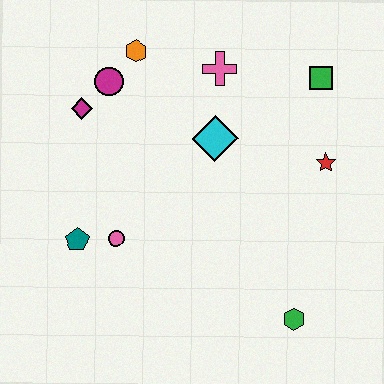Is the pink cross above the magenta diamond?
Yes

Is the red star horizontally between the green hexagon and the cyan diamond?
No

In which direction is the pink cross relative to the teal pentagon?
The pink cross is above the teal pentagon.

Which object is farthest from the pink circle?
The green square is farthest from the pink circle.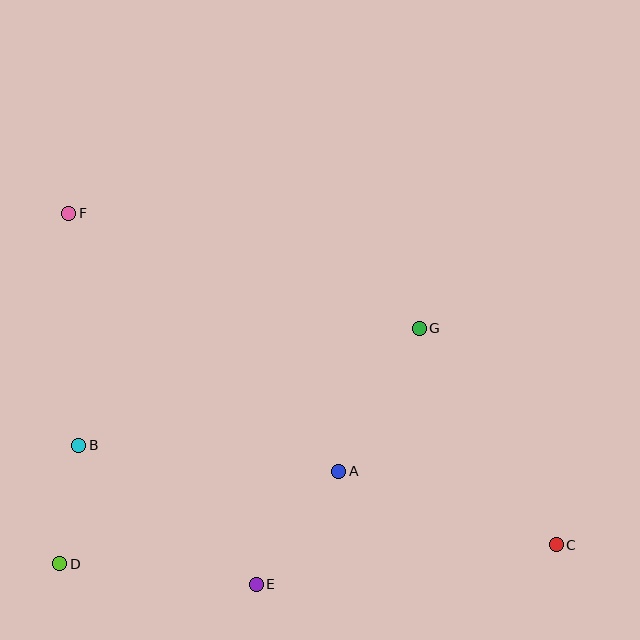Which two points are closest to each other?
Points B and D are closest to each other.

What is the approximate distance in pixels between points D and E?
The distance between D and E is approximately 198 pixels.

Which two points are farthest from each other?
Points C and F are farthest from each other.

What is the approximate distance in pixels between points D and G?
The distance between D and G is approximately 430 pixels.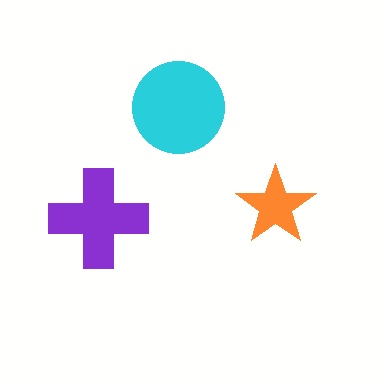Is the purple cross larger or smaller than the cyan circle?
Smaller.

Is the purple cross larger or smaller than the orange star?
Larger.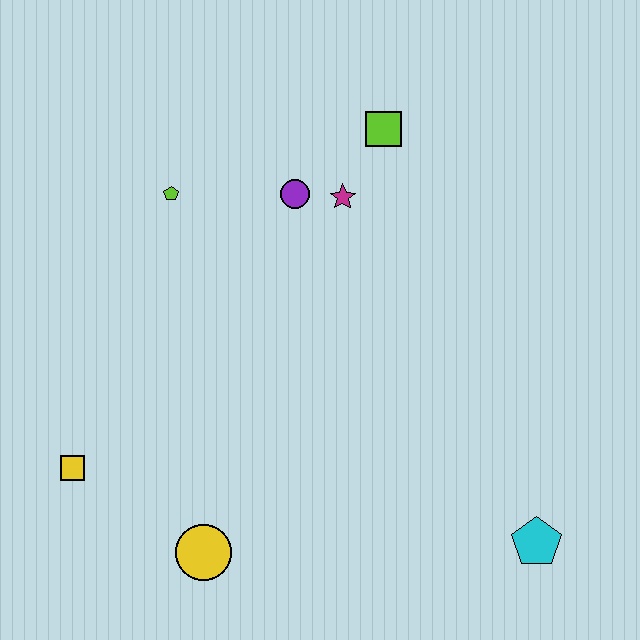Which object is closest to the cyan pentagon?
The yellow circle is closest to the cyan pentagon.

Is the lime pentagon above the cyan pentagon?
Yes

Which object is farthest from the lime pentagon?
The cyan pentagon is farthest from the lime pentagon.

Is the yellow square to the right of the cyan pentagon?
No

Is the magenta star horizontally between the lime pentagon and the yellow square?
No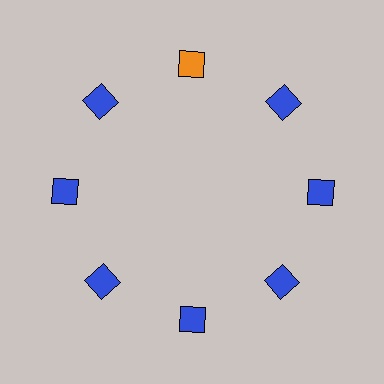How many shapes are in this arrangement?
There are 8 shapes arranged in a ring pattern.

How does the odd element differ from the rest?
It has a different color: orange instead of blue.